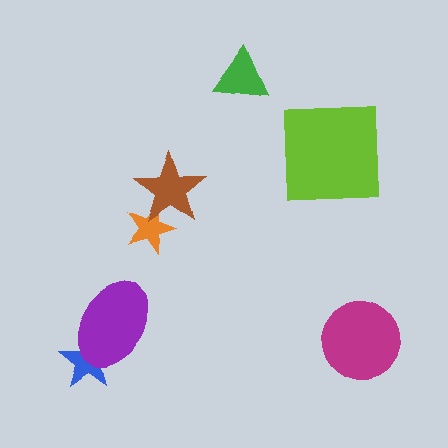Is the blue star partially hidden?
Yes, it is partially covered by another shape.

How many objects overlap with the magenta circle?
0 objects overlap with the magenta circle.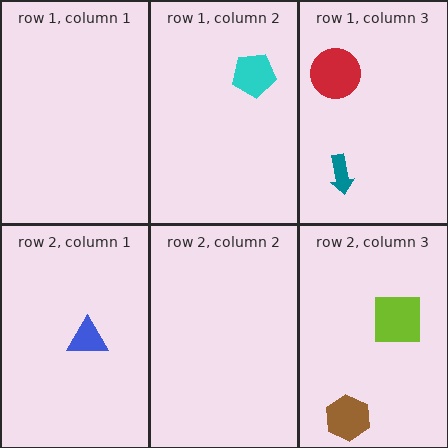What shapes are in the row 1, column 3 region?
The red circle, the teal arrow.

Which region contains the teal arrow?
The row 1, column 3 region.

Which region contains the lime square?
The row 2, column 3 region.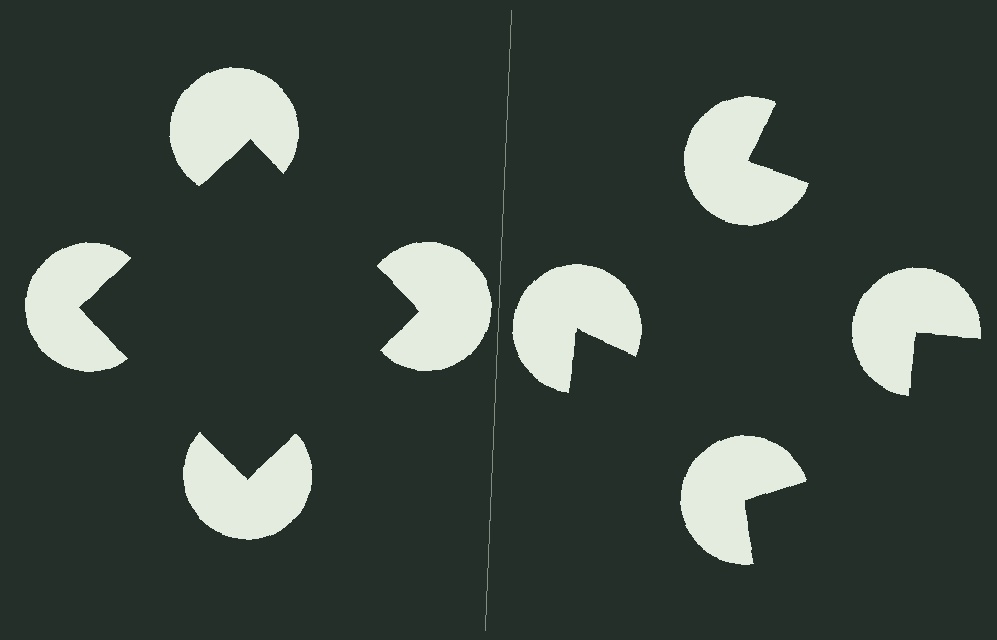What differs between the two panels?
The pac-man discs are positioned identically on both sides; only the wedge orientations differ. On the left they align to a square; on the right they are misaligned.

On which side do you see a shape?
An illusory square appears on the left side. On the right side the wedge cuts are rotated, so no coherent shape forms.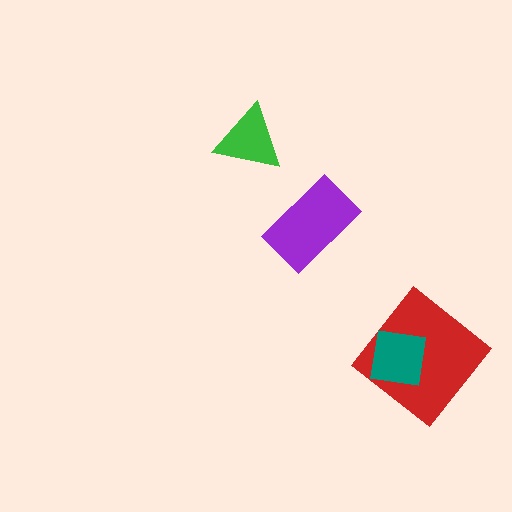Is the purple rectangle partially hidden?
No, no other shape covers it.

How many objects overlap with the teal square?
1 object overlaps with the teal square.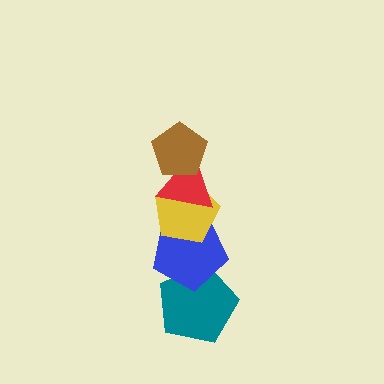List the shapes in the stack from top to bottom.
From top to bottom: the brown pentagon, the red triangle, the yellow pentagon, the blue pentagon, the teal pentagon.